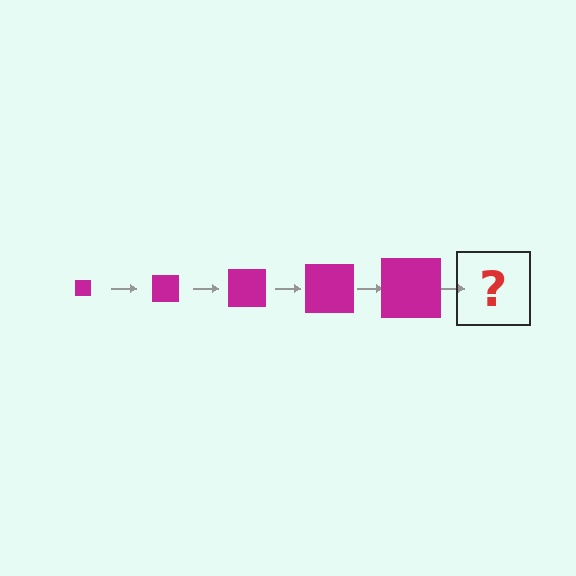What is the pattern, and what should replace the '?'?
The pattern is that the square gets progressively larger each step. The '?' should be a magenta square, larger than the previous one.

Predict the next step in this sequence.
The next step is a magenta square, larger than the previous one.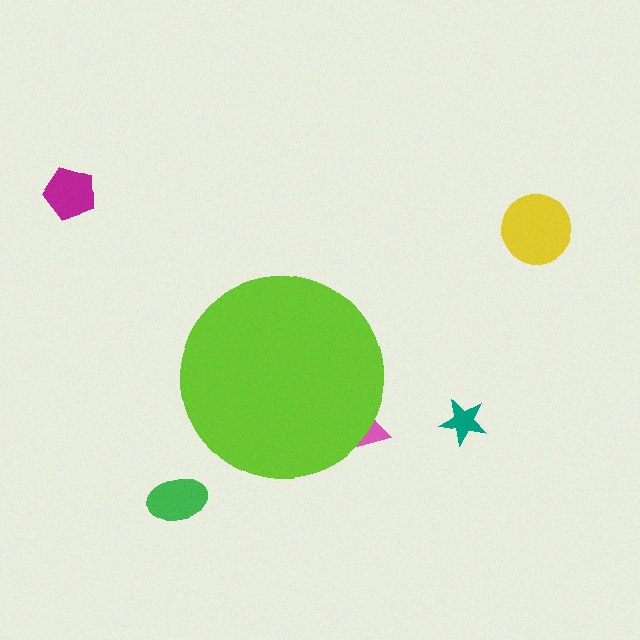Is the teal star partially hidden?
No, the teal star is fully visible.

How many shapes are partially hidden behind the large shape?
1 shape is partially hidden.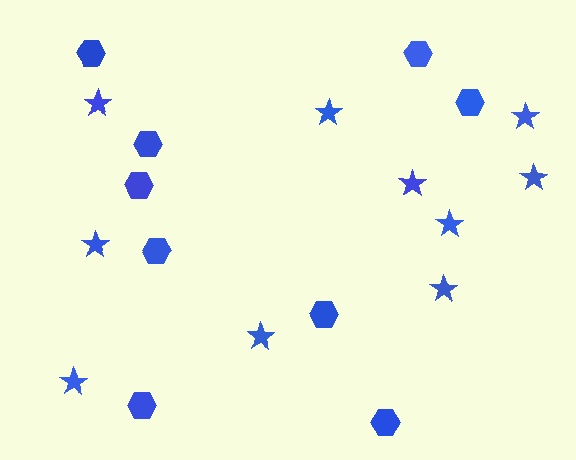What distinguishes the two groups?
There are 2 groups: one group of stars (10) and one group of hexagons (9).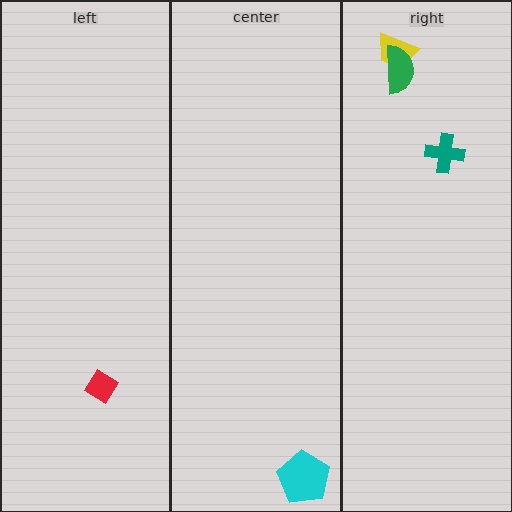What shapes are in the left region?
The red diamond.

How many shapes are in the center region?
1.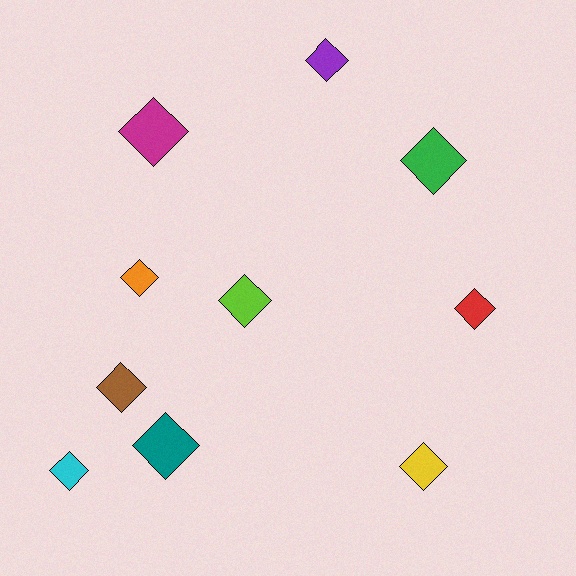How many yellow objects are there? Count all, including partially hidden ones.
There is 1 yellow object.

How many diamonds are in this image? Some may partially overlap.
There are 10 diamonds.